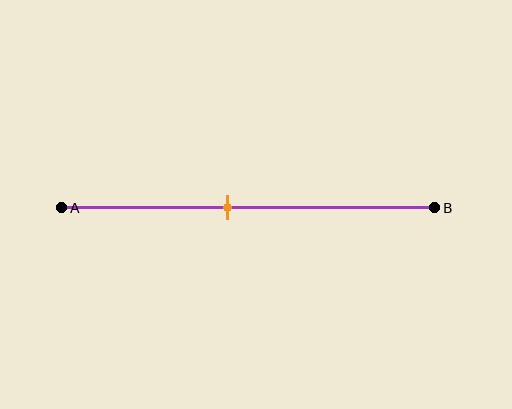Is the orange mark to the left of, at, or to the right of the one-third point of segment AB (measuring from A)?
The orange mark is to the right of the one-third point of segment AB.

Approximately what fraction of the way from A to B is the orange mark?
The orange mark is approximately 45% of the way from A to B.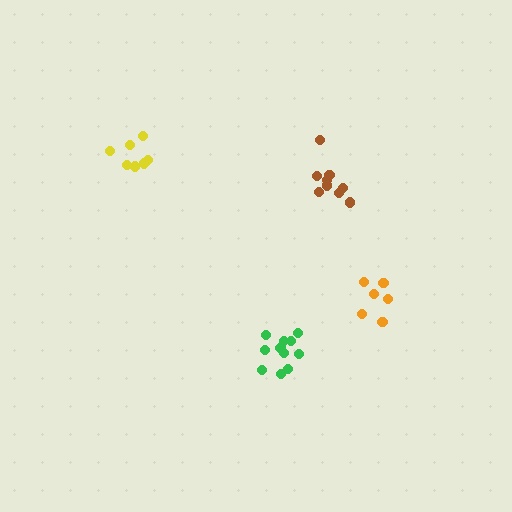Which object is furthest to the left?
The yellow cluster is leftmost.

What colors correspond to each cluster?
The clusters are colored: yellow, green, brown, orange.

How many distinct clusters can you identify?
There are 4 distinct clusters.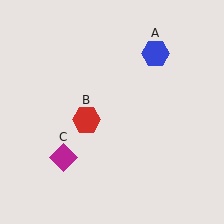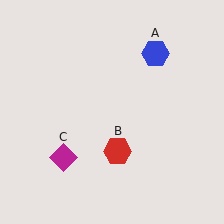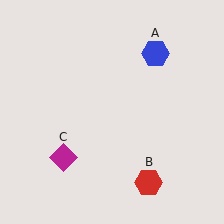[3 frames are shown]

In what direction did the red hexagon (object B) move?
The red hexagon (object B) moved down and to the right.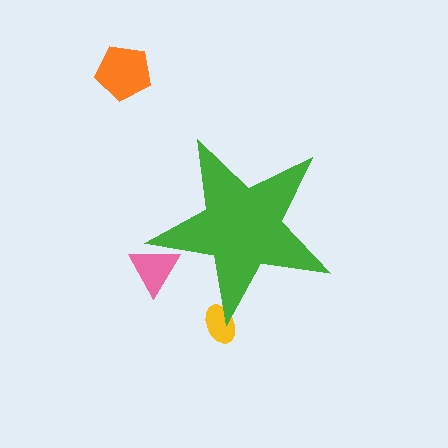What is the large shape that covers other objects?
A green star.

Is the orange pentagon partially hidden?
No, the orange pentagon is fully visible.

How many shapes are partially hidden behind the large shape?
2 shapes are partially hidden.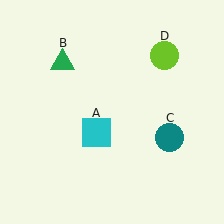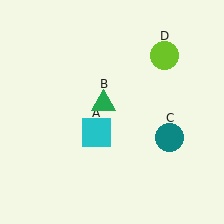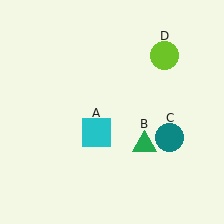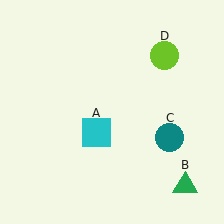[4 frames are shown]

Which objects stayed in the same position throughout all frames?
Cyan square (object A) and teal circle (object C) and lime circle (object D) remained stationary.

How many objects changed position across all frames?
1 object changed position: green triangle (object B).